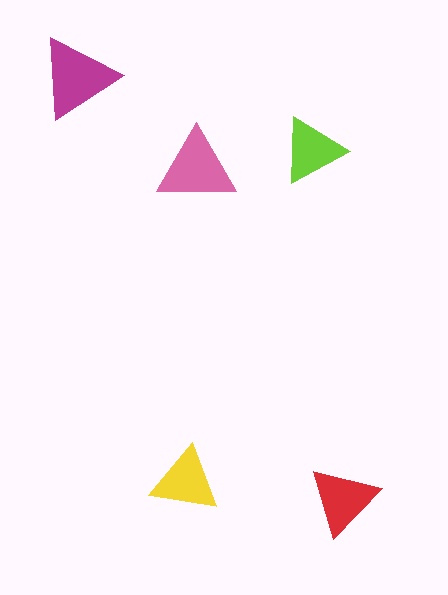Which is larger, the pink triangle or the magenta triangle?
The magenta one.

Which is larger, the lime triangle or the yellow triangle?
The yellow one.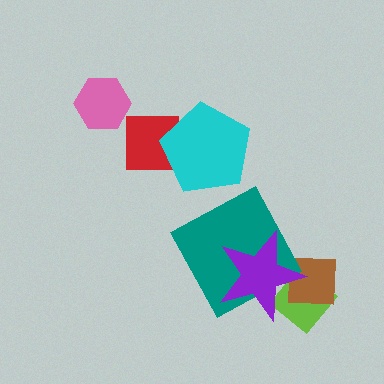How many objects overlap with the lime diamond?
2 objects overlap with the lime diamond.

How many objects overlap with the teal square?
1 object overlaps with the teal square.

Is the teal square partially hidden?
Yes, it is partially covered by another shape.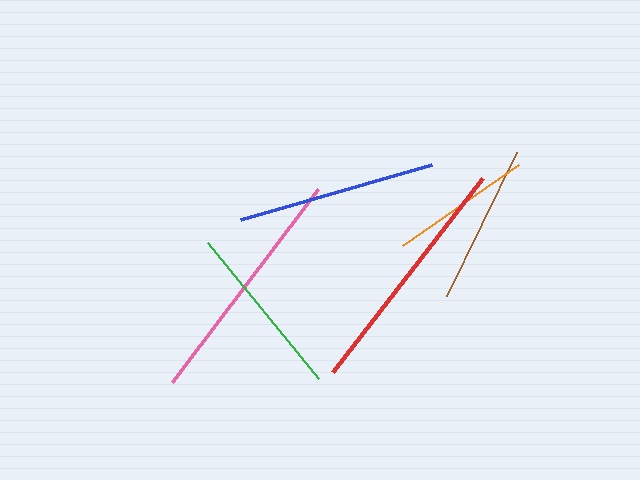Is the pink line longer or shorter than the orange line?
The pink line is longer than the orange line.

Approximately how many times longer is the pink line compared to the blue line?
The pink line is approximately 1.2 times the length of the blue line.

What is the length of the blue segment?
The blue segment is approximately 198 pixels long.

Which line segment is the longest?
The red line is the longest at approximately 246 pixels.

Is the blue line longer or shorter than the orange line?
The blue line is longer than the orange line.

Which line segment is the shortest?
The orange line is the shortest at approximately 142 pixels.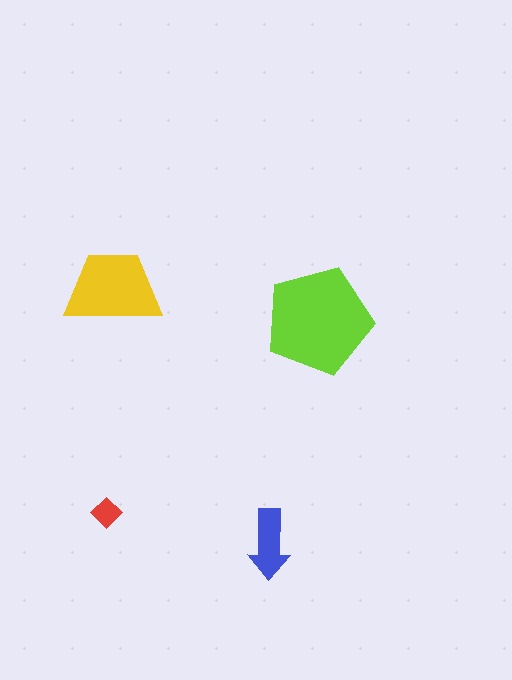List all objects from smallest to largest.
The red diamond, the blue arrow, the yellow trapezoid, the lime pentagon.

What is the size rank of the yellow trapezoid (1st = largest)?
2nd.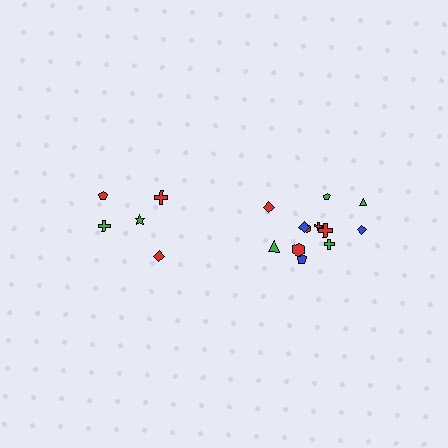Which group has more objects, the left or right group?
The right group.